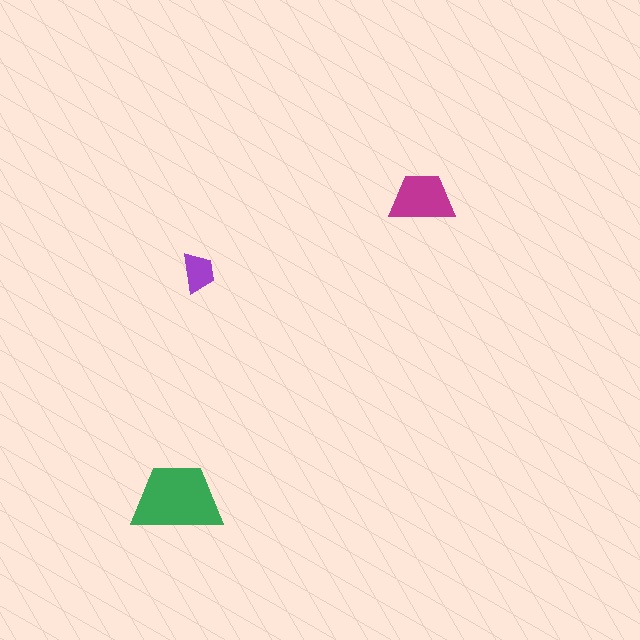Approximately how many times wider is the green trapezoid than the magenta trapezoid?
About 1.5 times wider.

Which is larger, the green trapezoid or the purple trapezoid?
The green one.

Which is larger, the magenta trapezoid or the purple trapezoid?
The magenta one.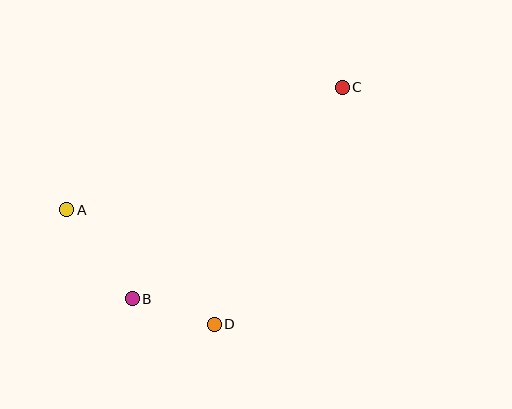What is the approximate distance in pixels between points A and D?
The distance between A and D is approximately 187 pixels.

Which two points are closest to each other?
Points B and D are closest to each other.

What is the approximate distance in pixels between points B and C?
The distance between B and C is approximately 298 pixels.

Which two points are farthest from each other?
Points A and C are farthest from each other.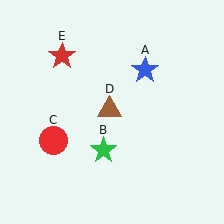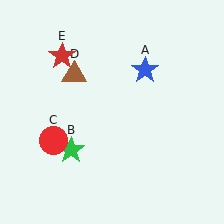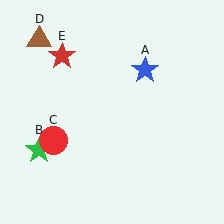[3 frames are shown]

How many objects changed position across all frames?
2 objects changed position: green star (object B), brown triangle (object D).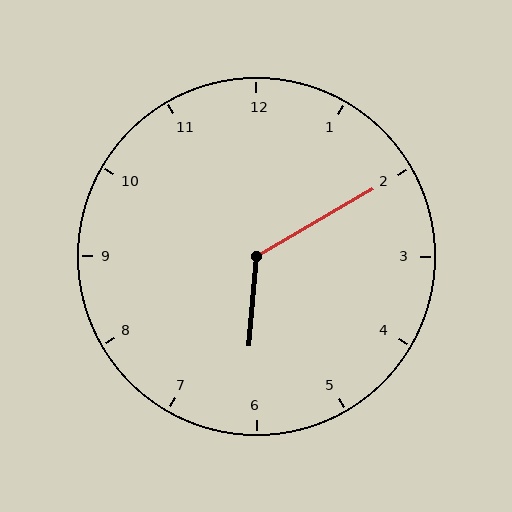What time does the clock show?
6:10.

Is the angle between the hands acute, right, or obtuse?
It is obtuse.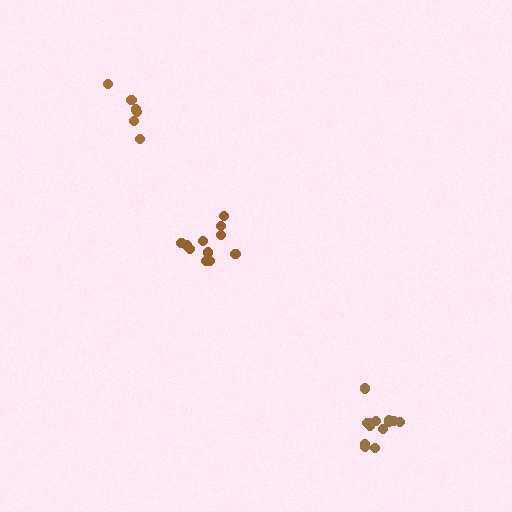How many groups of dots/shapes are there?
There are 3 groups.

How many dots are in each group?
Group 1: 13 dots, Group 2: 11 dots, Group 3: 7 dots (31 total).